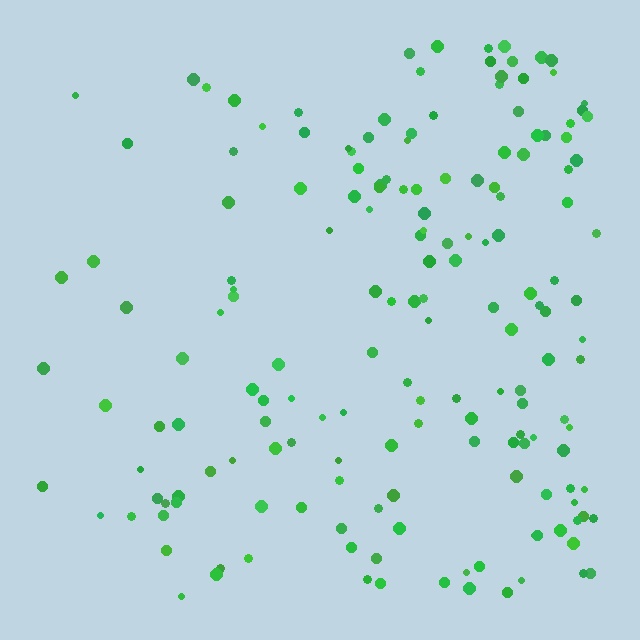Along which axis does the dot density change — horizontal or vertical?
Horizontal.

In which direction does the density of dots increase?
From left to right, with the right side densest.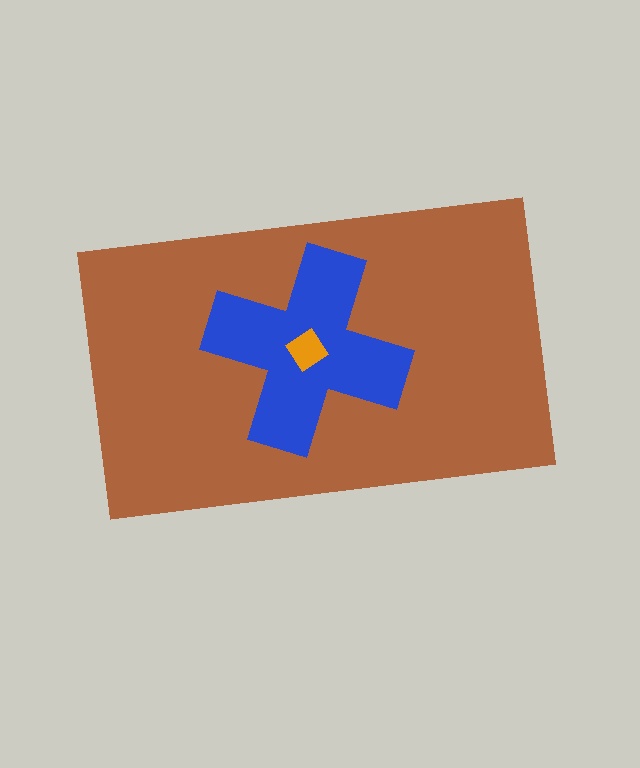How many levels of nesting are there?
3.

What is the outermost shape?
The brown rectangle.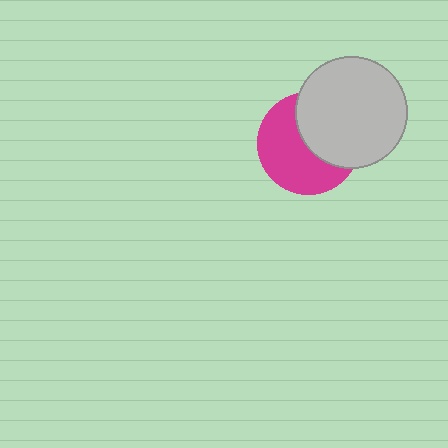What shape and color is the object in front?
The object in front is a light gray circle.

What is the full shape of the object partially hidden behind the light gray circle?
The partially hidden object is a magenta circle.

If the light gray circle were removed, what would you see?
You would see the complete magenta circle.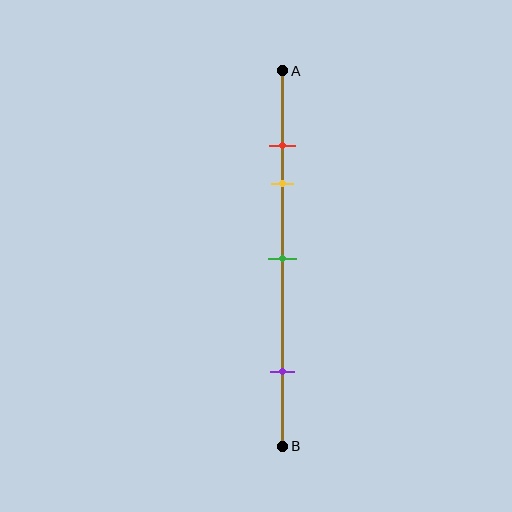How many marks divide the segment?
There are 4 marks dividing the segment.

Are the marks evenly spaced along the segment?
No, the marks are not evenly spaced.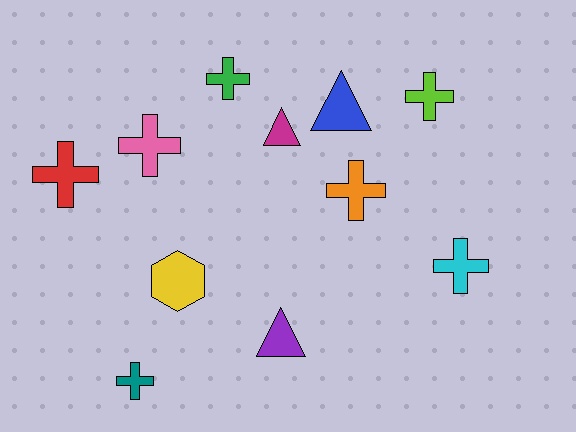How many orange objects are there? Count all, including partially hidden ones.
There is 1 orange object.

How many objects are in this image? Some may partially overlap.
There are 11 objects.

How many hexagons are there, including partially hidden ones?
There is 1 hexagon.